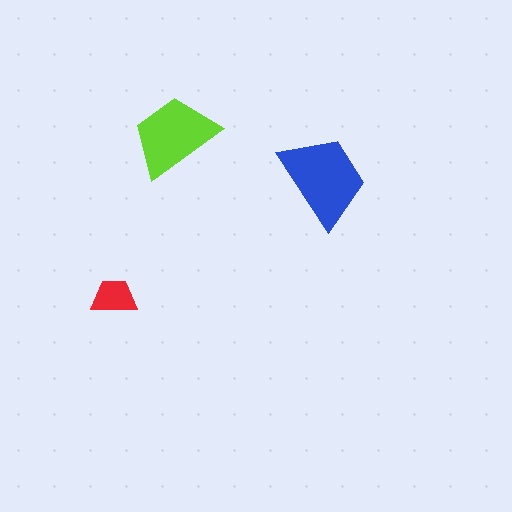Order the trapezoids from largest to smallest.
the blue one, the lime one, the red one.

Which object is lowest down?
The red trapezoid is bottommost.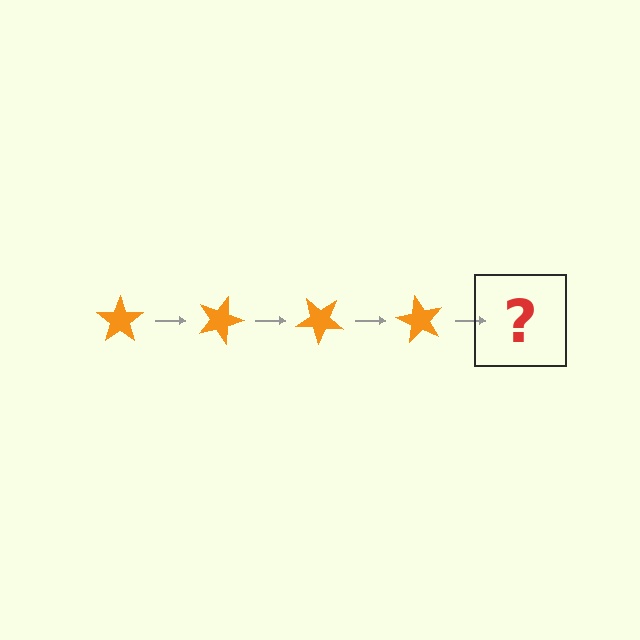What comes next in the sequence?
The next element should be an orange star rotated 80 degrees.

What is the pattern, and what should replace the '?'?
The pattern is that the star rotates 20 degrees each step. The '?' should be an orange star rotated 80 degrees.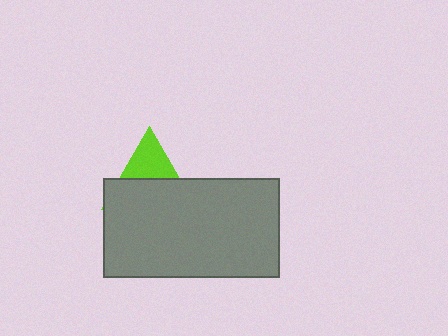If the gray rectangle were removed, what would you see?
You would see the complete lime triangle.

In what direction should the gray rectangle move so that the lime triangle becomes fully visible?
The gray rectangle should move down. That is the shortest direction to clear the overlap and leave the lime triangle fully visible.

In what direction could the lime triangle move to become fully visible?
The lime triangle could move up. That would shift it out from behind the gray rectangle entirely.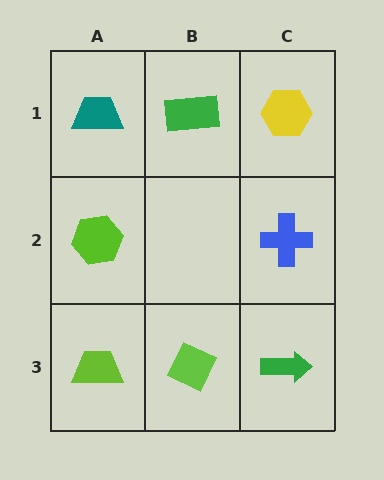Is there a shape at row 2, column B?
No, that cell is empty.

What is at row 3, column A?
A lime trapezoid.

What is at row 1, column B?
A green rectangle.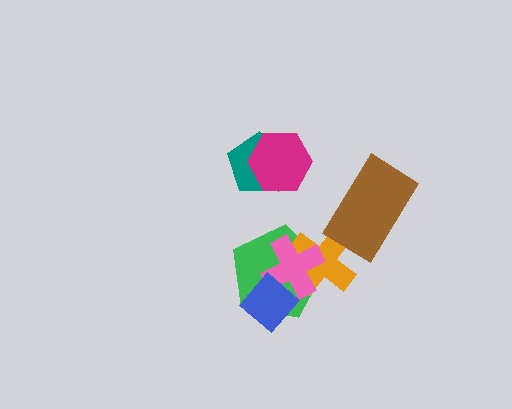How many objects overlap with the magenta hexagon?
1 object overlaps with the magenta hexagon.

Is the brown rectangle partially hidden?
No, no other shape covers it.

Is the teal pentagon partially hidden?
Yes, it is partially covered by another shape.